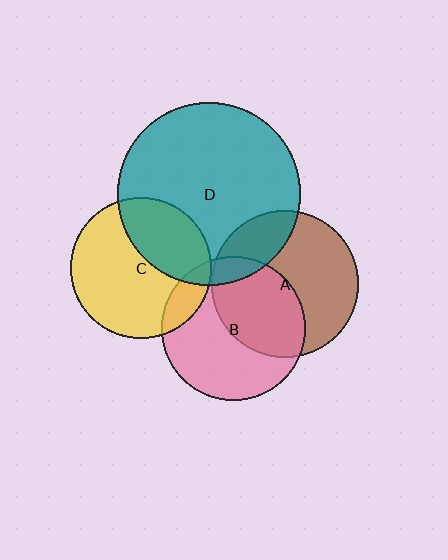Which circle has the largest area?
Circle D (teal).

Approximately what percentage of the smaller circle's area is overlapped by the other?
Approximately 10%.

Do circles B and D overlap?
Yes.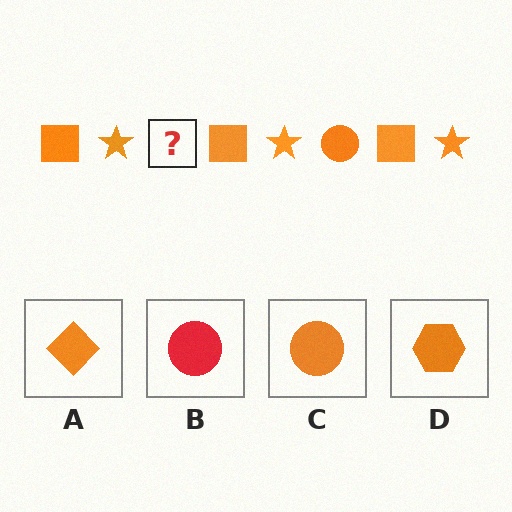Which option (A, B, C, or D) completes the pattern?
C.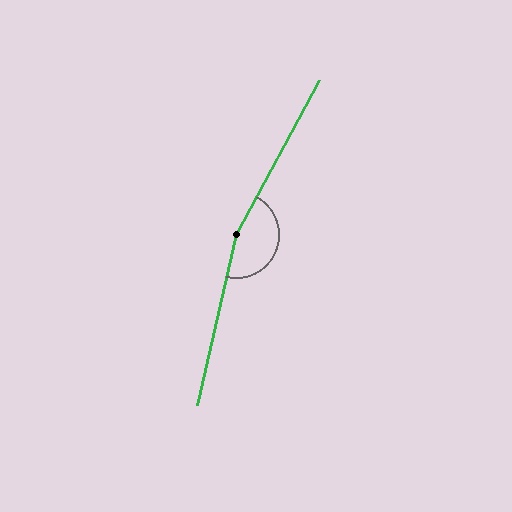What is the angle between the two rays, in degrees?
Approximately 165 degrees.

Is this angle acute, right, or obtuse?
It is obtuse.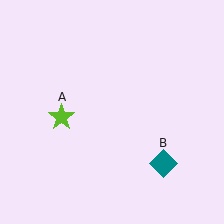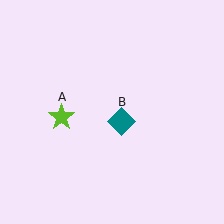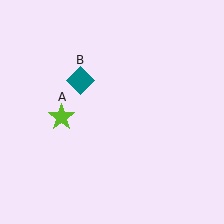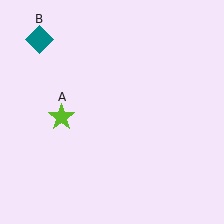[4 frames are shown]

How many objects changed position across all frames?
1 object changed position: teal diamond (object B).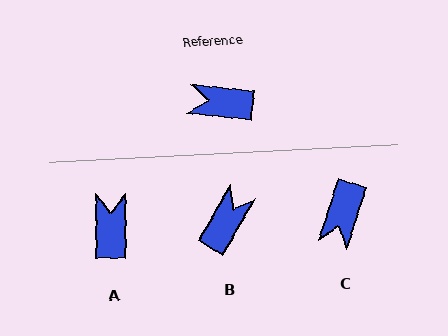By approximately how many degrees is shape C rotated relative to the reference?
Approximately 78 degrees counter-clockwise.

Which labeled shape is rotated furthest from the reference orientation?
B, about 114 degrees away.